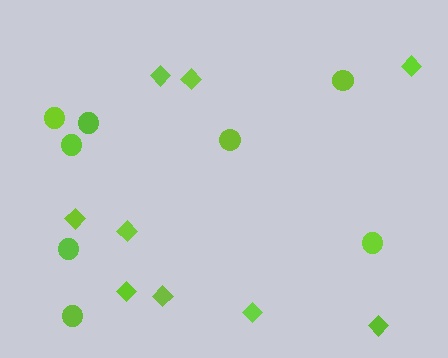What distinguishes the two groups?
There are 2 groups: one group of circles (8) and one group of diamonds (9).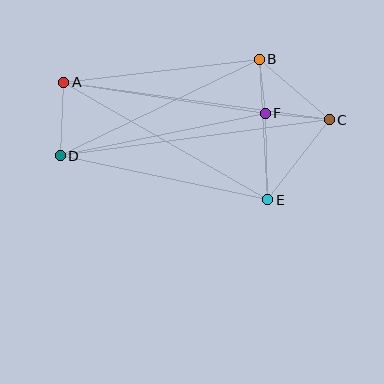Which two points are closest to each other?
Points B and F are closest to each other.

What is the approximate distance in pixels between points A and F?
The distance between A and F is approximately 204 pixels.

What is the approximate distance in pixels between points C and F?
The distance between C and F is approximately 65 pixels.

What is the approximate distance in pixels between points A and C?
The distance between A and C is approximately 268 pixels.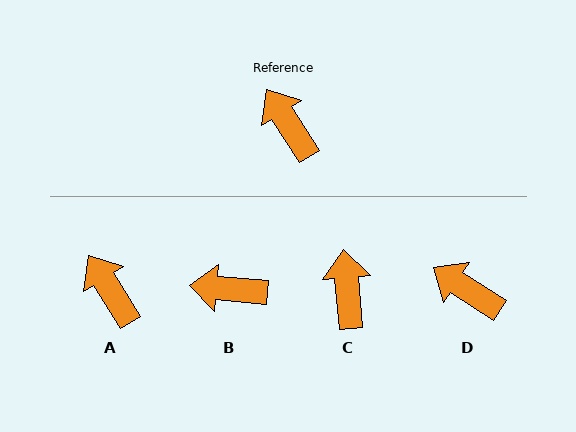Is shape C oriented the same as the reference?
No, it is off by about 27 degrees.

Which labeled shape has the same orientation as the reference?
A.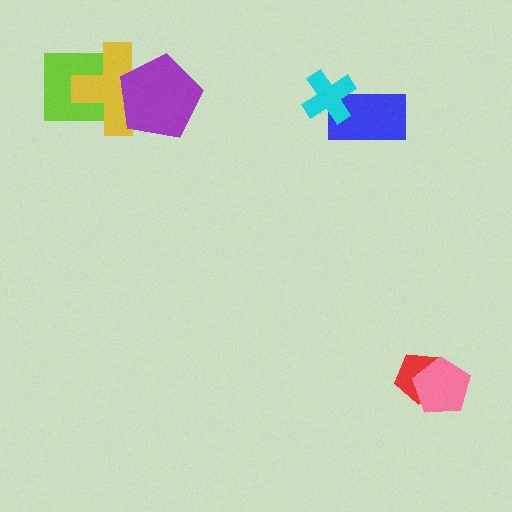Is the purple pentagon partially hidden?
No, no other shape covers it.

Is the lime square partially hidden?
Yes, it is partially covered by another shape.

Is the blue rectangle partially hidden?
Yes, it is partially covered by another shape.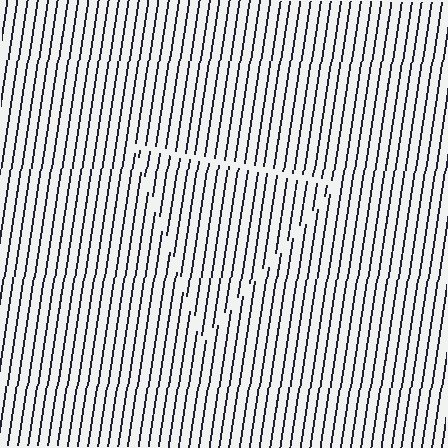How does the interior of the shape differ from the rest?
The interior of the shape contains the same grating, shifted by half a period — the contour is defined by the phase discontinuity where line-ends from the inner and outer gratings abut.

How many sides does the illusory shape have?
3 sides — the line-ends trace a triangle.